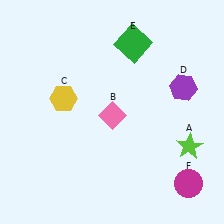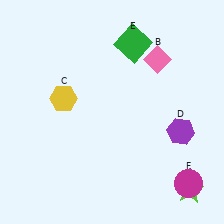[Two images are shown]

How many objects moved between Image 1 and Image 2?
3 objects moved between the two images.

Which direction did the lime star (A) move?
The lime star (A) moved down.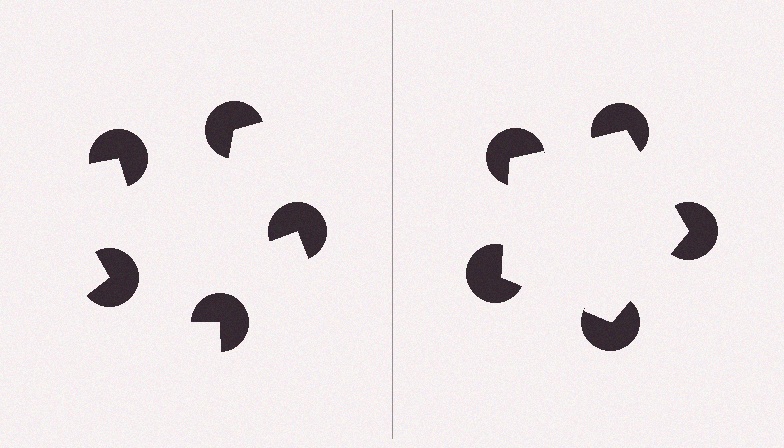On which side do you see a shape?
An illusory pentagon appears on the right side. On the left side the wedge cuts are rotated, so no coherent shape forms.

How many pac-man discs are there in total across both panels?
10 — 5 on each side.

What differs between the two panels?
The pac-man discs are positioned identically on both sides; only the wedge orientations differ. On the right they align to a pentagon; on the left they are misaligned.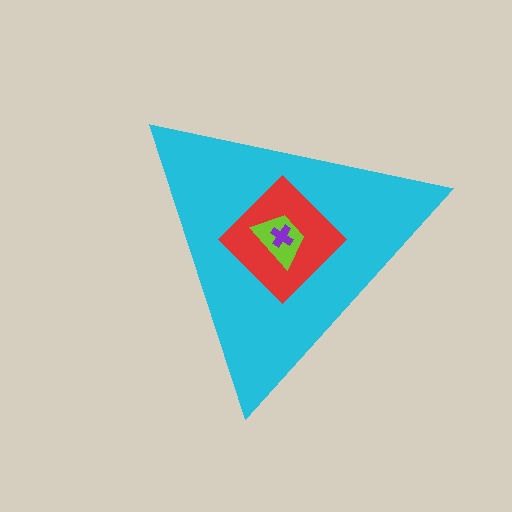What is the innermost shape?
The purple cross.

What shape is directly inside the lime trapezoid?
The purple cross.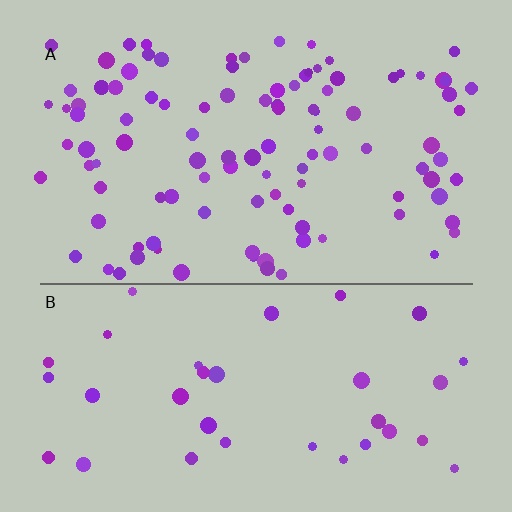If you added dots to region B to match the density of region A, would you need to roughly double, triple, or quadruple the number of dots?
Approximately triple.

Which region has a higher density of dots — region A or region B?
A (the top).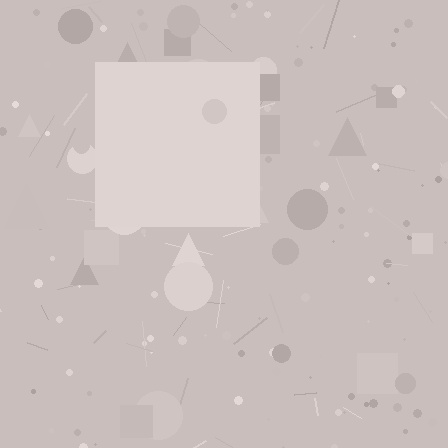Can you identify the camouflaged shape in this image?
The camouflaged shape is a square.